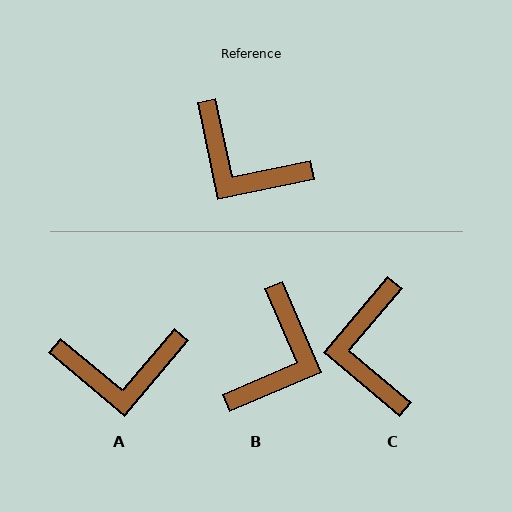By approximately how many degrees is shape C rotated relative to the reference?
Approximately 52 degrees clockwise.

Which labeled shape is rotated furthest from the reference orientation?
B, about 101 degrees away.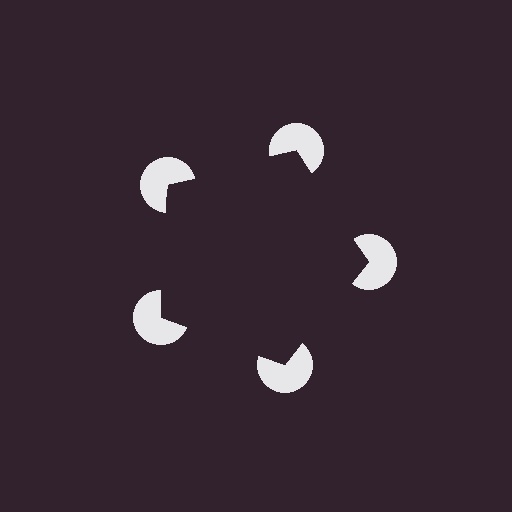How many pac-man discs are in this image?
There are 5 — one at each vertex of the illusory pentagon.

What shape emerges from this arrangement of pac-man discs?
An illusory pentagon — its edges are inferred from the aligned wedge cuts in the pac-man discs, not physically drawn.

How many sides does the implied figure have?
5 sides.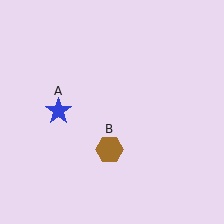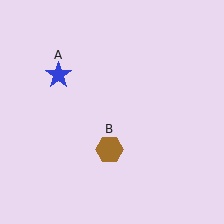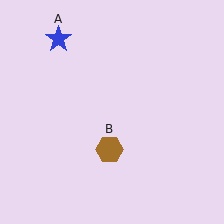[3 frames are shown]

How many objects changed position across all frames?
1 object changed position: blue star (object A).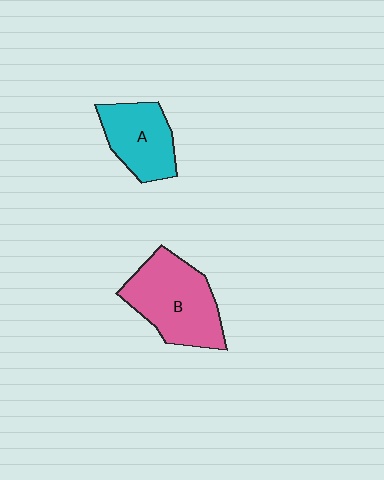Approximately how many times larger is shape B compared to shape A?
Approximately 1.4 times.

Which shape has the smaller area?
Shape A (cyan).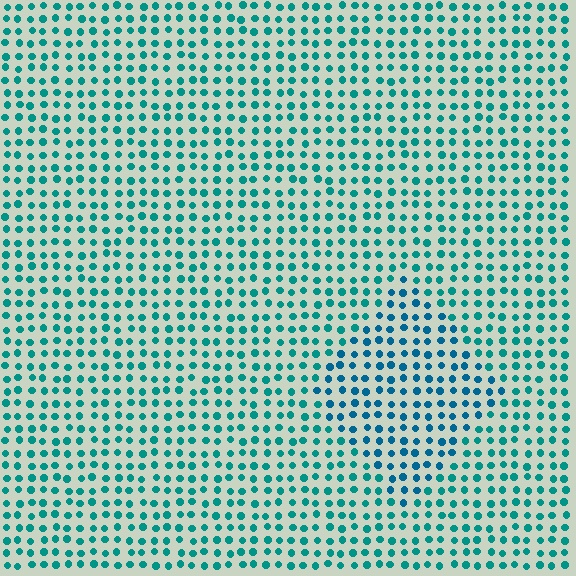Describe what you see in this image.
The image is filled with small teal elements in a uniform arrangement. A diamond-shaped region is visible where the elements are tinted to a slightly different hue, forming a subtle color boundary.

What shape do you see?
I see a diamond.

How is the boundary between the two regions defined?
The boundary is defined purely by a slight shift in hue (about 24 degrees). Spacing, size, and orientation are identical on both sides.